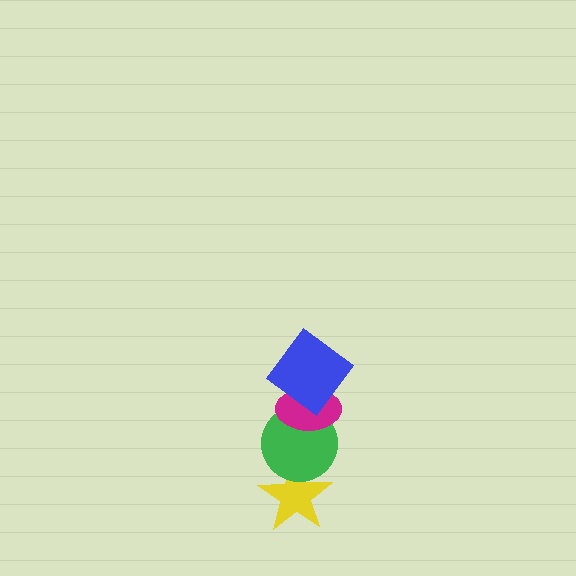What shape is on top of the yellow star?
The green circle is on top of the yellow star.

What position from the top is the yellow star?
The yellow star is 4th from the top.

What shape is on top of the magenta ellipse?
The blue diamond is on top of the magenta ellipse.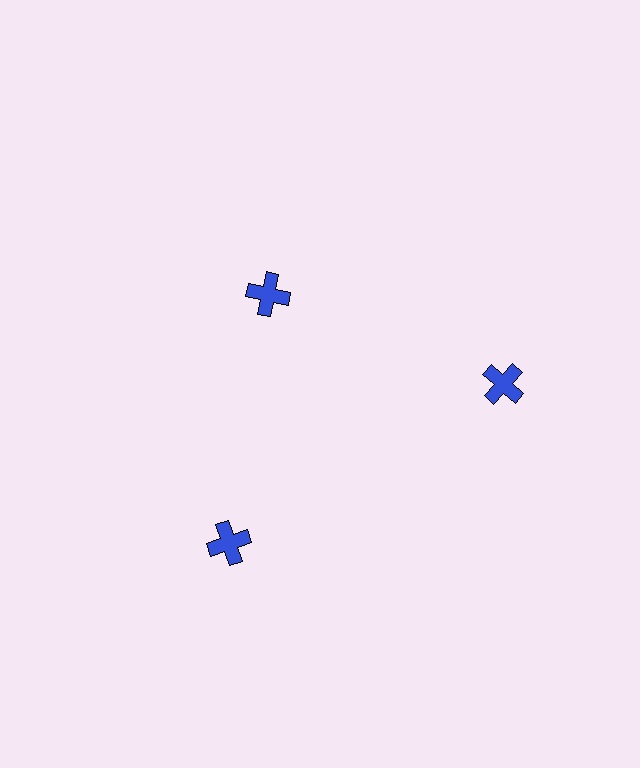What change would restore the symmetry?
The symmetry would be restored by moving it outward, back onto the ring so that all 3 crosses sit at equal angles and equal distance from the center.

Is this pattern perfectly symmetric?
No. The 3 blue crosses are arranged in a ring, but one element near the 11 o'clock position is pulled inward toward the center, breaking the 3-fold rotational symmetry.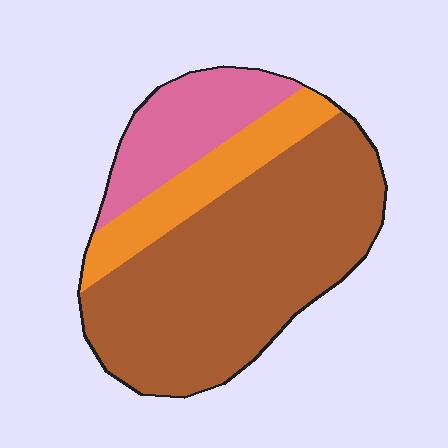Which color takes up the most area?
Brown, at roughly 65%.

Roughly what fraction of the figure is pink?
Pink covers around 20% of the figure.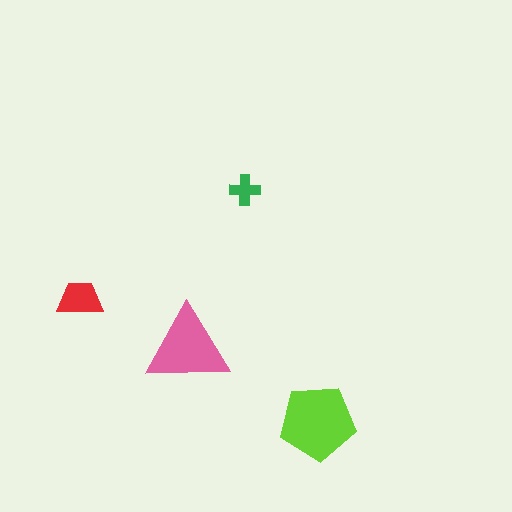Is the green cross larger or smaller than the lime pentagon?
Smaller.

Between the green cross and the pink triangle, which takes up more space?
The pink triangle.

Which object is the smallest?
The green cross.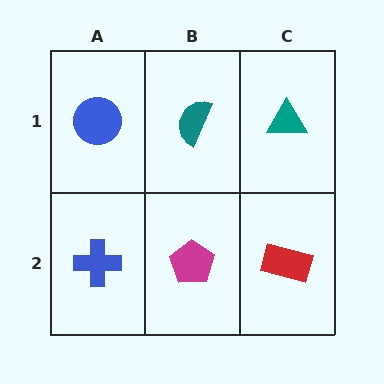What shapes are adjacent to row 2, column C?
A teal triangle (row 1, column C), a magenta pentagon (row 2, column B).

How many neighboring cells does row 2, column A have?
2.